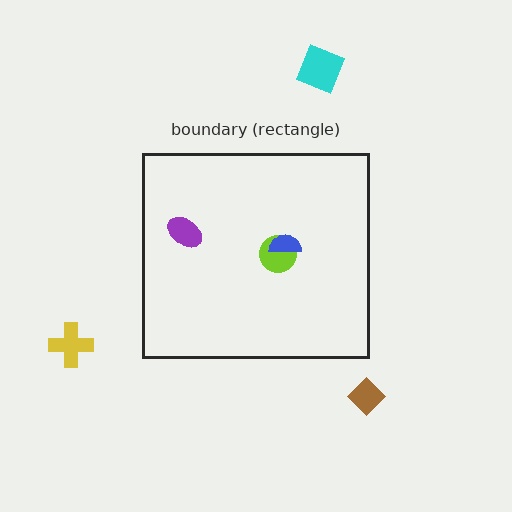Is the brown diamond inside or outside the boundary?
Outside.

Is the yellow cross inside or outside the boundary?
Outside.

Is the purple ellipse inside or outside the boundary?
Inside.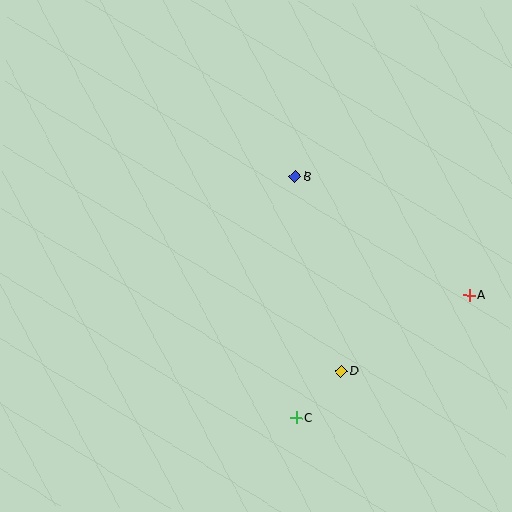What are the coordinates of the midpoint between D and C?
The midpoint between D and C is at (319, 394).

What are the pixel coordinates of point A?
Point A is at (469, 295).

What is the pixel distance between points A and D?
The distance between A and D is 149 pixels.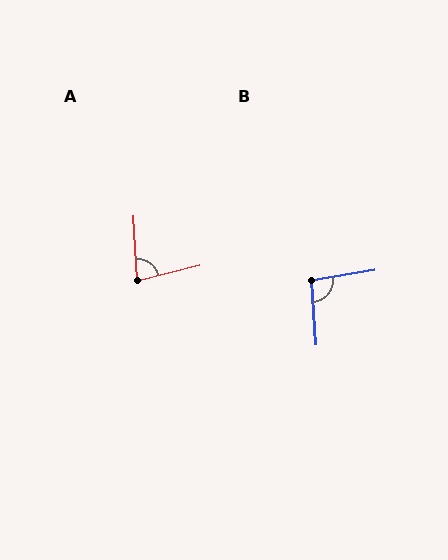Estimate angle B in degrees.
Approximately 95 degrees.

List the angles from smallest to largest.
A (79°), B (95°).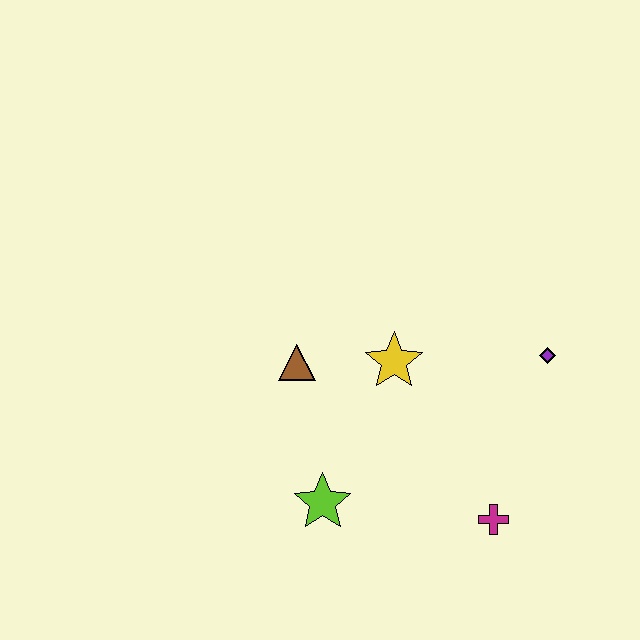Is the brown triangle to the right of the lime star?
No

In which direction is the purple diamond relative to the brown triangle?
The purple diamond is to the right of the brown triangle.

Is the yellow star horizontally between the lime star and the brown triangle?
No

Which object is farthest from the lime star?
The purple diamond is farthest from the lime star.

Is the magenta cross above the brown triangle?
No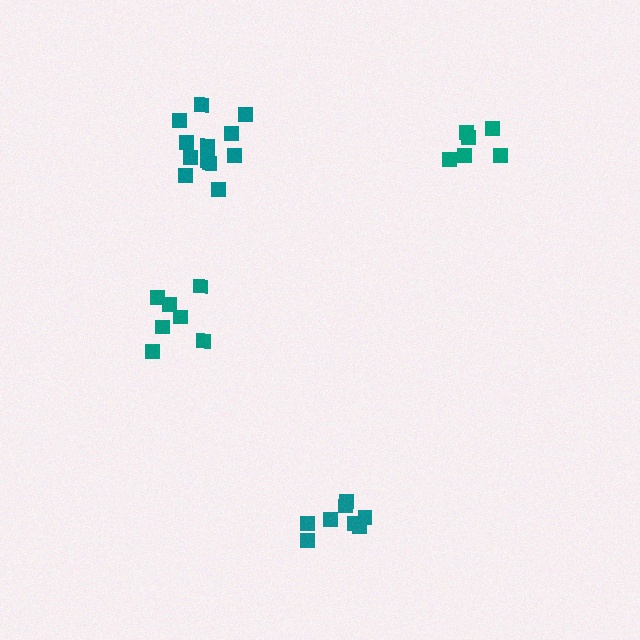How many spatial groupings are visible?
There are 4 spatial groupings.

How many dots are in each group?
Group 1: 6 dots, Group 2: 12 dots, Group 3: 7 dots, Group 4: 8 dots (33 total).